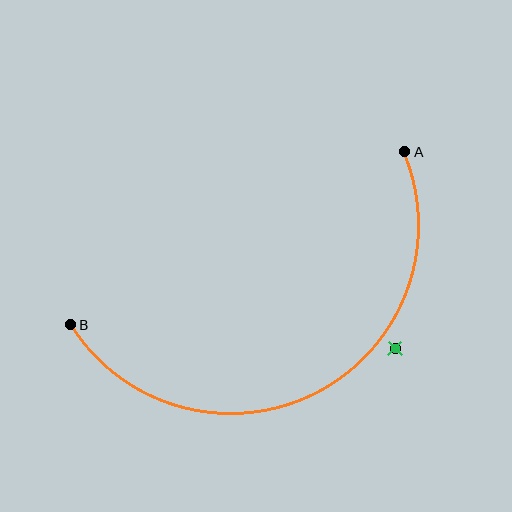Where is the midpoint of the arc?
The arc midpoint is the point on the curve farthest from the straight line joining A and B. It sits below that line.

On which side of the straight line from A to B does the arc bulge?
The arc bulges below the straight line connecting A and B.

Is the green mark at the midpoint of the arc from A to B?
No — the green mark does not lie on the arc at all. It sits slightly outside the curve.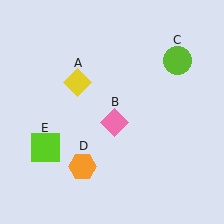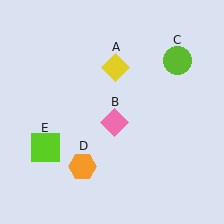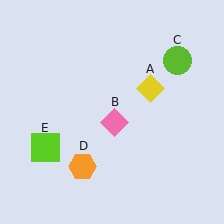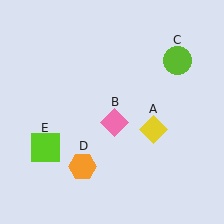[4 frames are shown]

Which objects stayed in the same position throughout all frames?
Pink diamond (object B) and lime circle (object C) and orange hexagon (object D) and lime square (object E) remained stationary.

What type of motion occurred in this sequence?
The yellow diamond (object A) rotated clockwise around the center of the scene.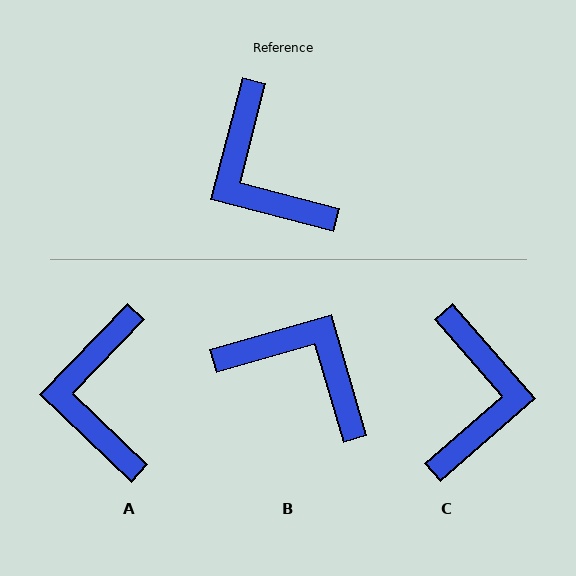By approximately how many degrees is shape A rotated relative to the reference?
Approximately 29 degrees clockwise.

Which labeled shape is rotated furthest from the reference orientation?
B, about 149 degrees away.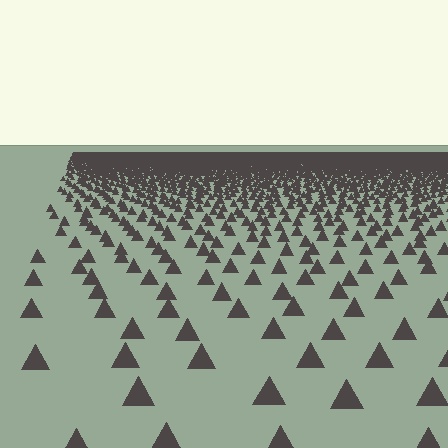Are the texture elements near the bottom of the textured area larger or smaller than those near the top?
Larger. Near the bottom, elements are closer to the viewer and appear at a bigger on-screen size.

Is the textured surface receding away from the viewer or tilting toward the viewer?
The surface is receding away from the viewer. Texture elements get smaller and denser toward the top.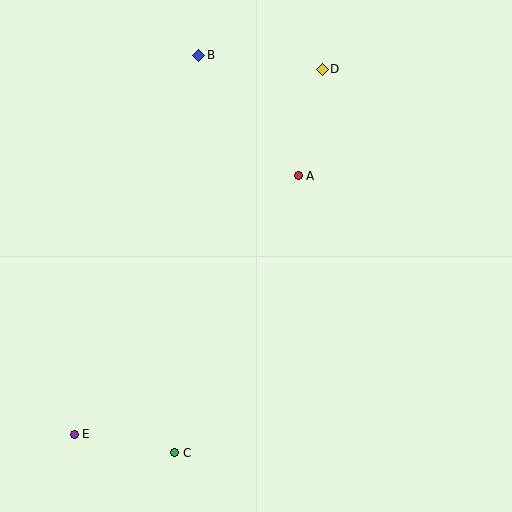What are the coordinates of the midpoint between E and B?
The midpoint between E and B is at (137, 245).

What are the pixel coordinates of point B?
Point B is at (199, 55).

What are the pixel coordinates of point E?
Point E is at (74, 434).